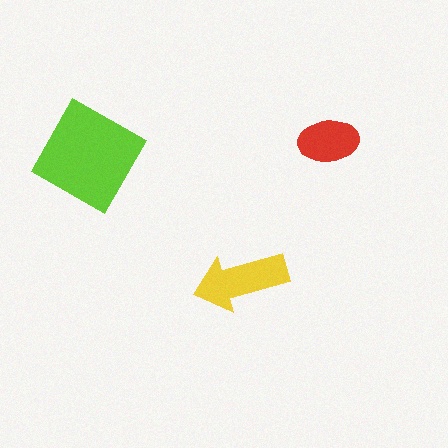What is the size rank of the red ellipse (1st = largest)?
3rd.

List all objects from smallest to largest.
The red ellipse, the yellow arrow, the lime square.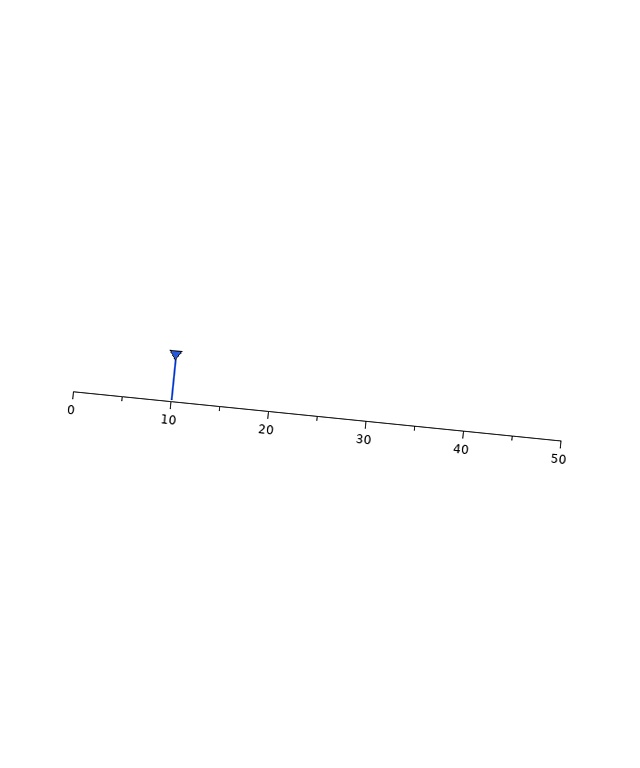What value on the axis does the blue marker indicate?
The marker indicates approximately 10.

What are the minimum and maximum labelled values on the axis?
The axis runs from 0 to 50.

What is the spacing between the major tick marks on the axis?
The major ticks are spaced 10 apart.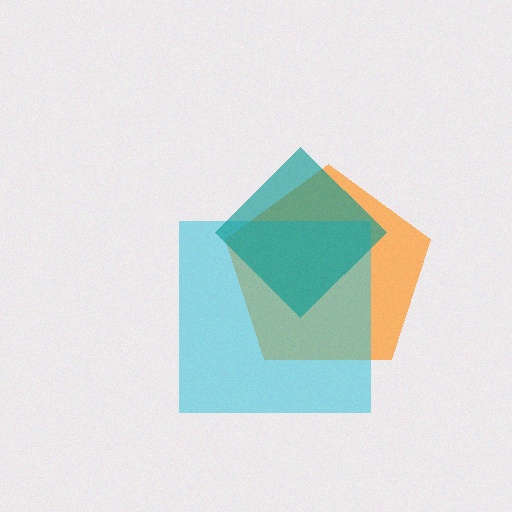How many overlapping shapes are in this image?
There are 3 overlapping shapes in the image.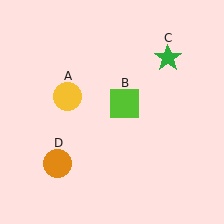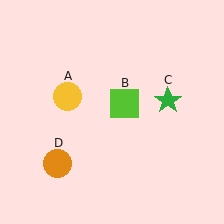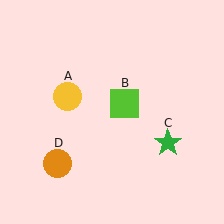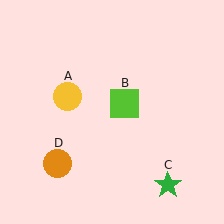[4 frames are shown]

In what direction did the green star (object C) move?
The green star (object C) moved down.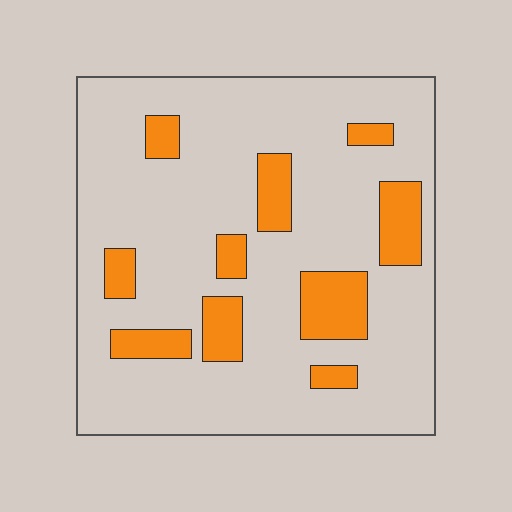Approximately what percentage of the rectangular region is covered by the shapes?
Approximately 20%.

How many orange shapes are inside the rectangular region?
10.